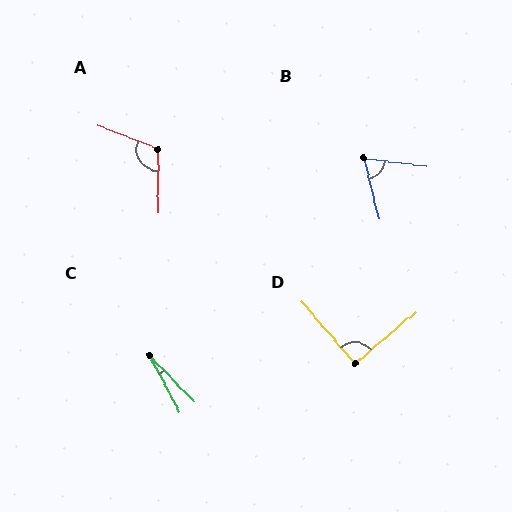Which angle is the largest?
A, at approximately 111 degrees.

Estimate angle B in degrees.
Approximately 69 degrees.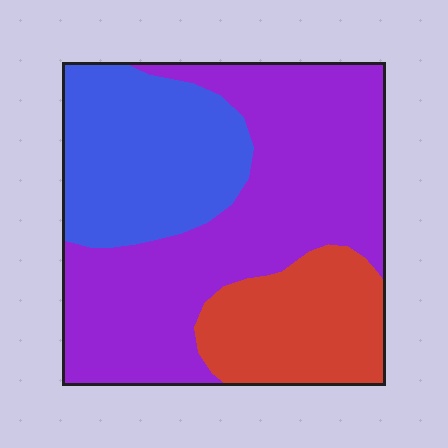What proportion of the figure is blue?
Blue covers around 30% of the figure.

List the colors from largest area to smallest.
From largest to smallest: purple, blue, red.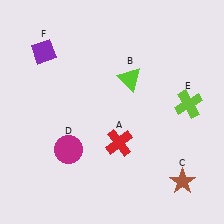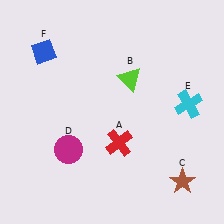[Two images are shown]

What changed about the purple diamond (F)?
In Image 1, F is purple. In Image 2, it changed to blue.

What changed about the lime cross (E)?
In Image 1, E is lime. In Image 2, it changed to cyan.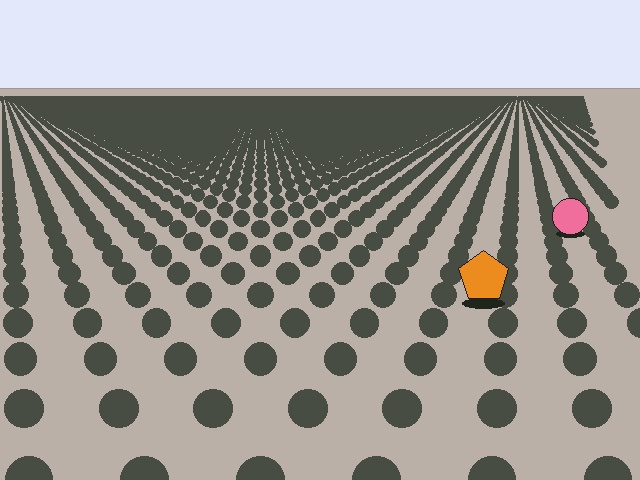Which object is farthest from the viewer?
The pink circle is farthest from the viewer. It appears smaller and the ground texture around it is denser.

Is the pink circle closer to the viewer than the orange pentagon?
No. The orange pentagon is closer — you can tell from the texture gradient: the ground texture is coarser near it.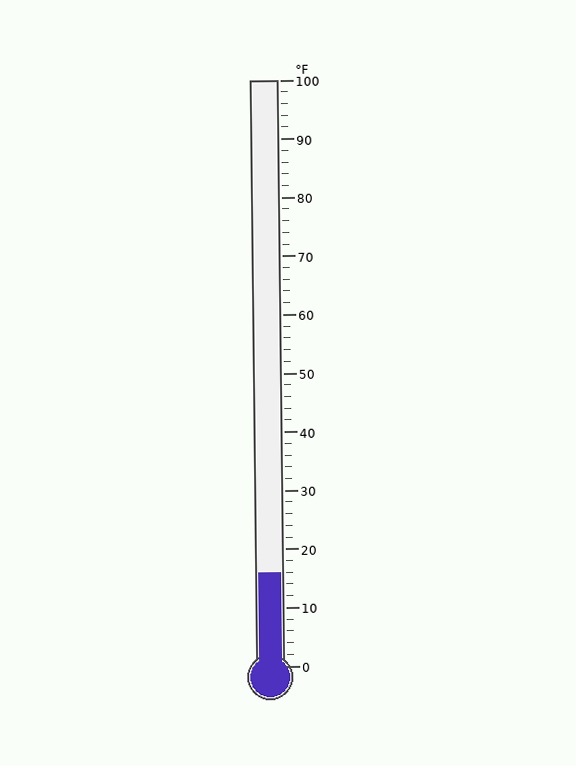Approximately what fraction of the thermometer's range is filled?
The thermometer is filled to approximately 15% of its range.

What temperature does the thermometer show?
The thermometer shows approximately 16°F.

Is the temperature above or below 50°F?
The temperature is below 50°F.